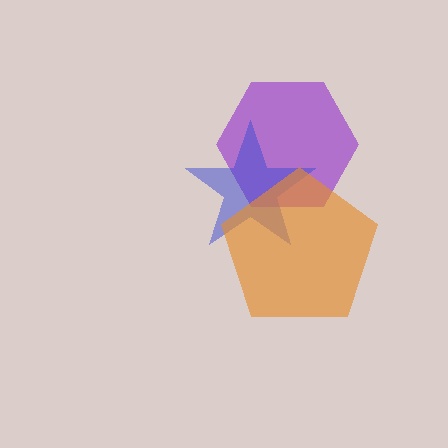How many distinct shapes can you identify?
There are 3 distinct shapes: a purple hexagon, a blue star, an orange pentagon.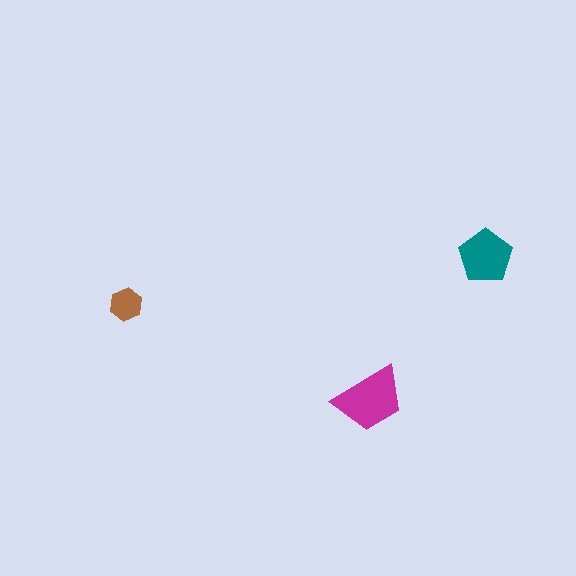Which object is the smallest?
The brown hexagon.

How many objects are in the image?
There are 3 objects in the image.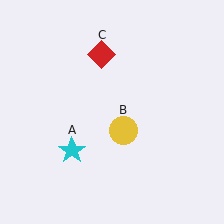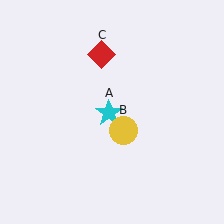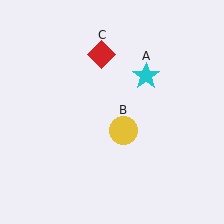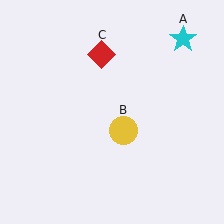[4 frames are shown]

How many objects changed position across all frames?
1 object changed position: cyan star (object A).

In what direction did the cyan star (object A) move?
The cyan star (object A) moved up and to the right.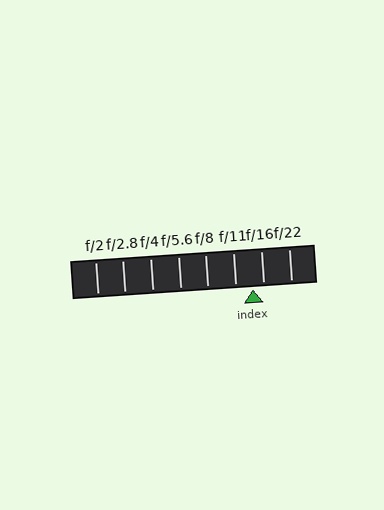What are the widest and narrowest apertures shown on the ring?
The widest aperture shown is f/2 and the narrowest is f/22.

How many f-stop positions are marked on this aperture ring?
There are 8 f-stop positions marked.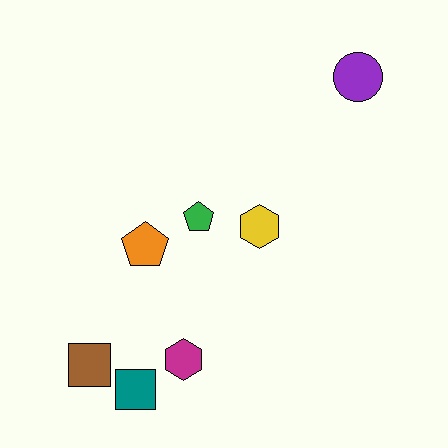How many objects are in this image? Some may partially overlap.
There are 7 objects.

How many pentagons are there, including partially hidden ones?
There are 2 pentagons.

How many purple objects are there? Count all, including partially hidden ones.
There is 1 purple object.